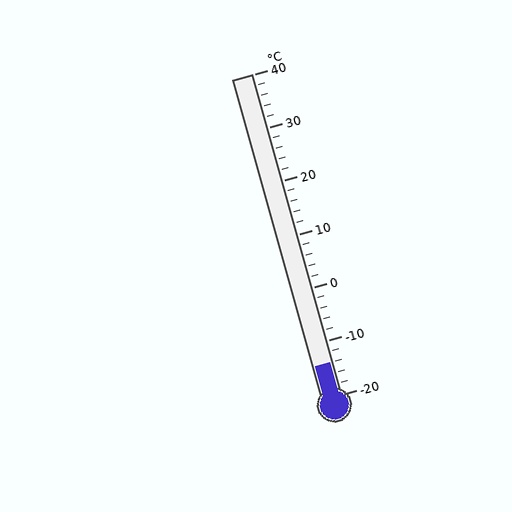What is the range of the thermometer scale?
The thermometer scale ranges from -20°C to 40°C.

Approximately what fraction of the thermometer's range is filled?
The thermometer is filled to approximately 10% of its range.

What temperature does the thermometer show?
The thermometer shows approximately -14°C.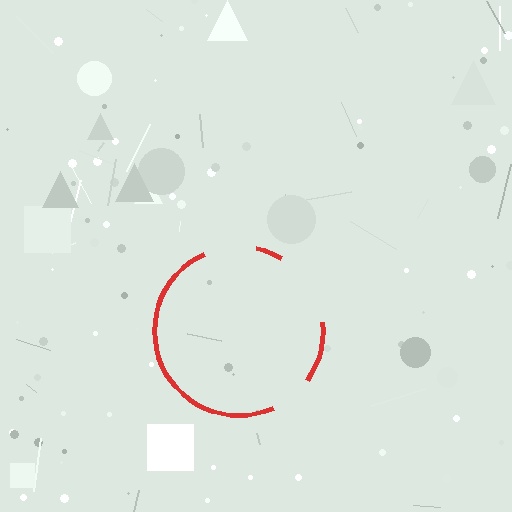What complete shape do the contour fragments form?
The contour fragments form a circle.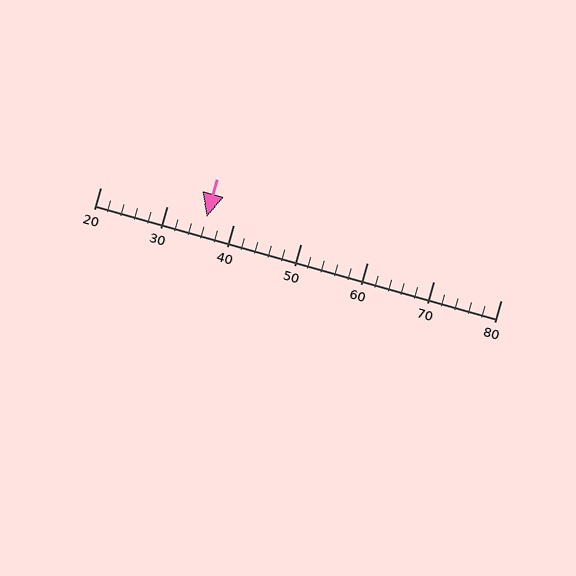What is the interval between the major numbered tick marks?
The major tick marks are spaced 10 units apart.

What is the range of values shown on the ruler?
The ruler shows values from 20 to 80.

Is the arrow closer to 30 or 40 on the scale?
The arrow is closer to 40.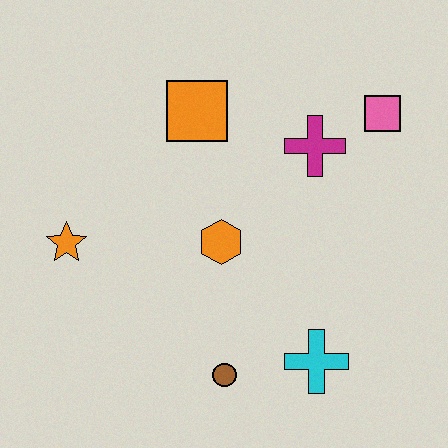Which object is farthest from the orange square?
The cyan cross is farthest from the orange square.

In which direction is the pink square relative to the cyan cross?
The pink square is above the cyan cross.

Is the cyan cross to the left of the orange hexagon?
No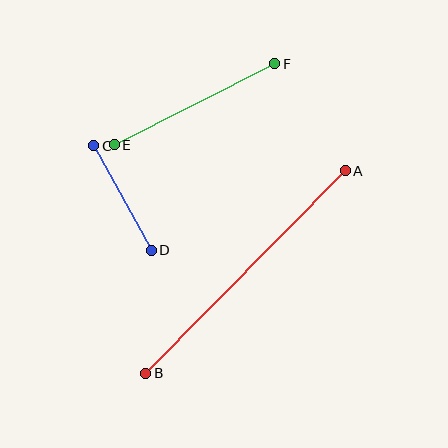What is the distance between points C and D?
The distance is approximately 119 pixels.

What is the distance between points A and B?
The distance is approximately 284 pixels.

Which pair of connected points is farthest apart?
Points A and B are farthest apart.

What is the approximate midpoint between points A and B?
The midpoint is at approximately (245, 272) pixels.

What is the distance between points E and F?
The distance is approximately 180 pixels.